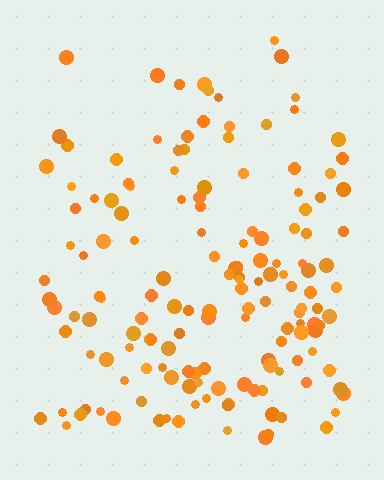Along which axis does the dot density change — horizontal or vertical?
Vertical.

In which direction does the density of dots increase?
From top to bottom, with the bottom side densest.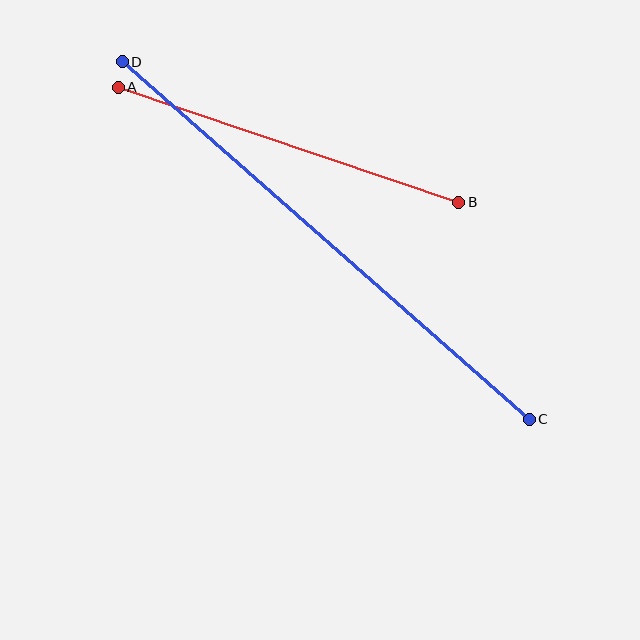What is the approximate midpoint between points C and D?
The midpoint is at approximately (326, 240) pixels.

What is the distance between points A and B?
The distance is approximately 360 pixels.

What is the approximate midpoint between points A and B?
The midpoint is at approximately (288, 145) pixels.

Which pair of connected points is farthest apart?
Points C and D are farthest apart.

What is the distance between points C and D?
The distance is approximately 541 pixels.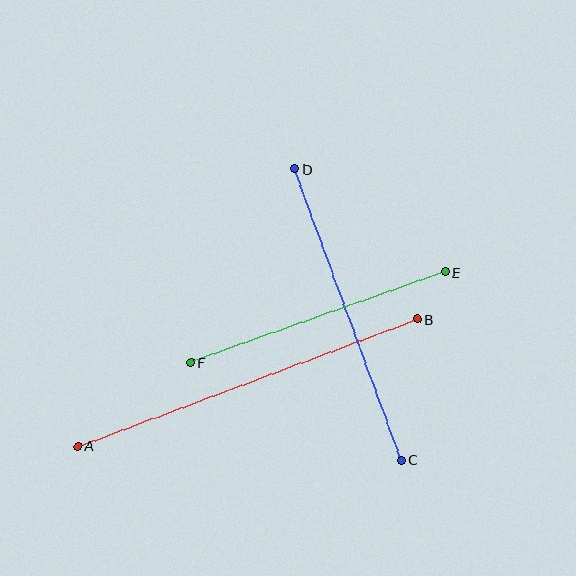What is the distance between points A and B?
The distance is approximately 362 pixels.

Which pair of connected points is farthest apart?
Points A and B are farthest apart.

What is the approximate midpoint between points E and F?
The midpoint is at approximately (318, 317) pixels.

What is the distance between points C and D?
The distance is approximately 310 pixels.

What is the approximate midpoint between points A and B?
The midpoint is at approximately (247, 383) pixels.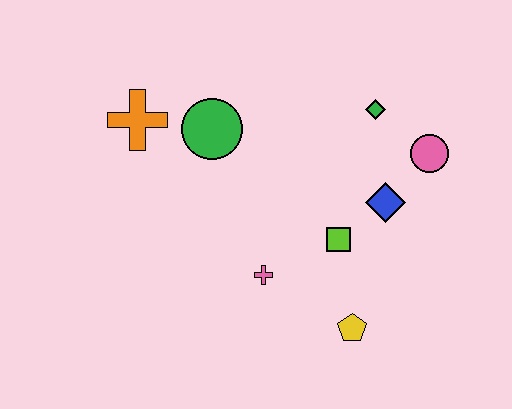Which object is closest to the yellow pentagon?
The lime square is closest to the yellow pentagon.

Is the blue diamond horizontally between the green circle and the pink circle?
Yes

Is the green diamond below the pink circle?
No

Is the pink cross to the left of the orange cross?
No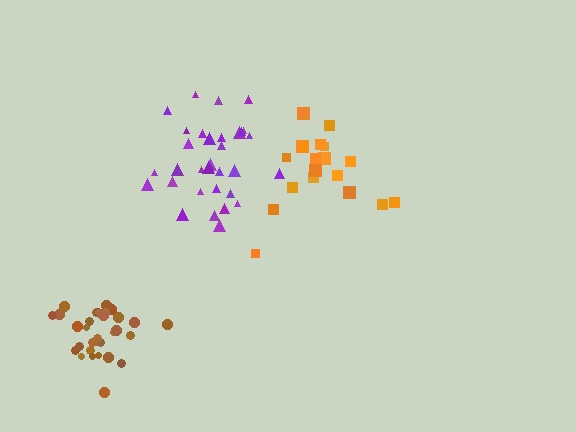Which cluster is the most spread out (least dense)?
Orange.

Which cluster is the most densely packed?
Brown.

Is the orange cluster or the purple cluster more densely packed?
Purple.